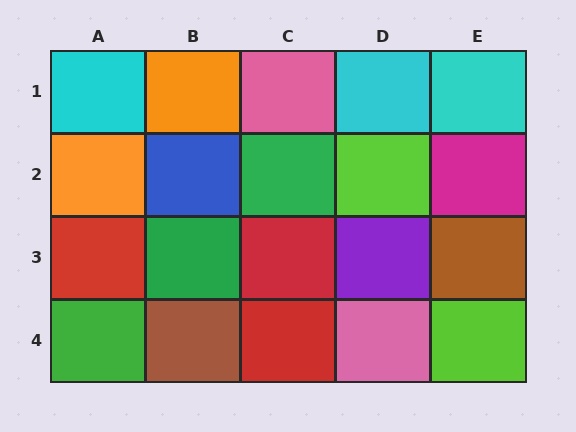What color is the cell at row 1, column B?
Orange.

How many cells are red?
3 cells are red.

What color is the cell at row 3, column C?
Red.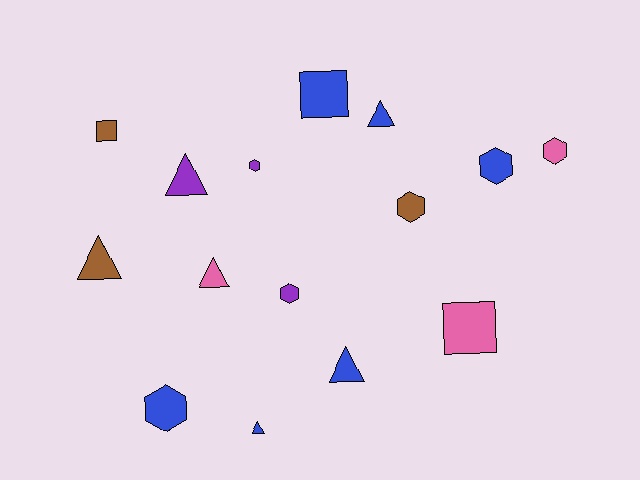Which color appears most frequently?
Blue, with 6 objects.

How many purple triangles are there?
There is 1 purple triangle.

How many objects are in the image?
There are 15 objects.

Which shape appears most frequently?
Triangle, with 6 objects.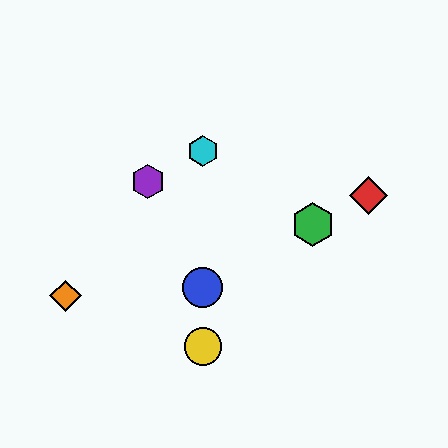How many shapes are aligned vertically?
3 shapes (the blue circle, the yellow circle, the cyan hexagon) are aligned vertically.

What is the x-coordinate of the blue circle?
The blue circle is at x≈203.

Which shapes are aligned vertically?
The blue circle, the yellow circle, the cyan hexagon are aligned vertically.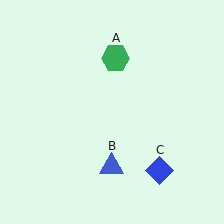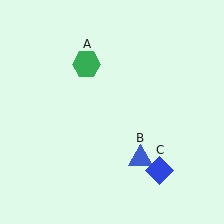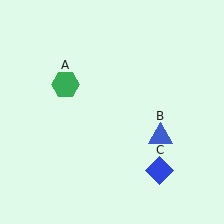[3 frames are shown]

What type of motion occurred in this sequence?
The green hexagon (object A), blue triangle (object B) rotated counterclockwise around the center of the scene.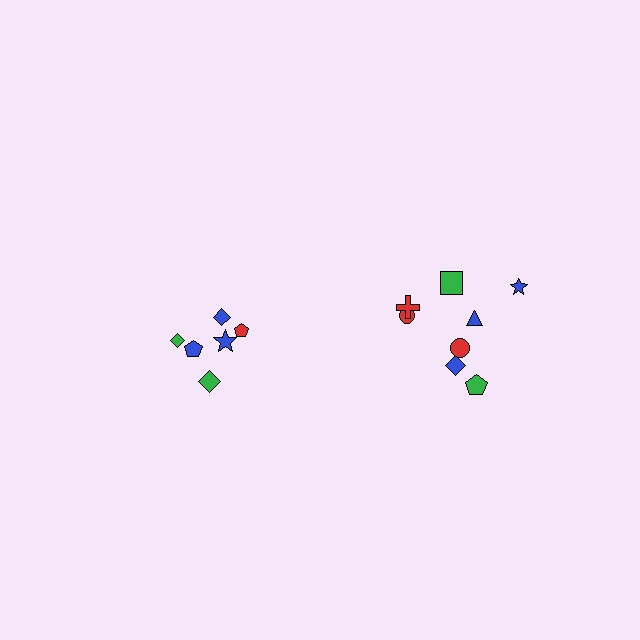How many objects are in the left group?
There are 6 objects.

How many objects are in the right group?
There are 8 objects.